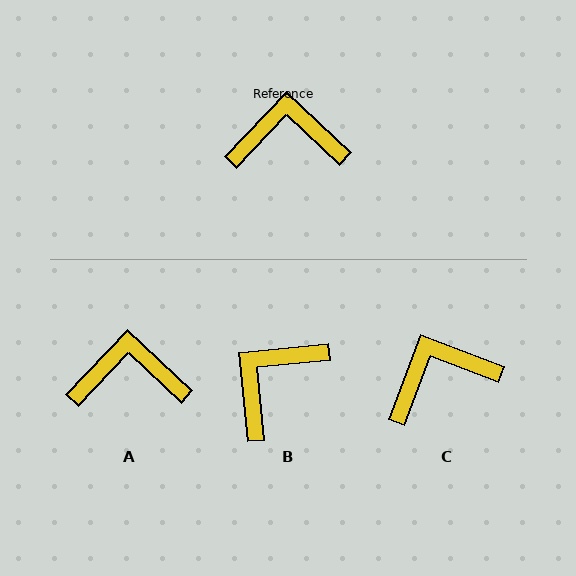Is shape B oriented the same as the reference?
No, it is off by about 49 degrees.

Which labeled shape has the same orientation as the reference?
A.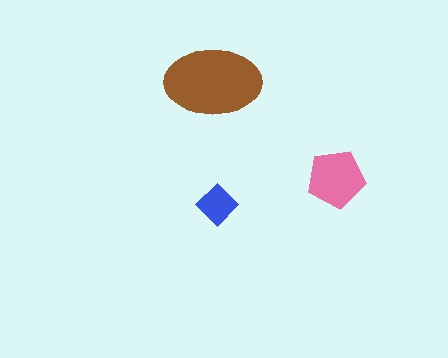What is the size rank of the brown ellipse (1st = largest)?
1st.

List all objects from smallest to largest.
The blue diamond, the pink pentagon, the brown ellipse.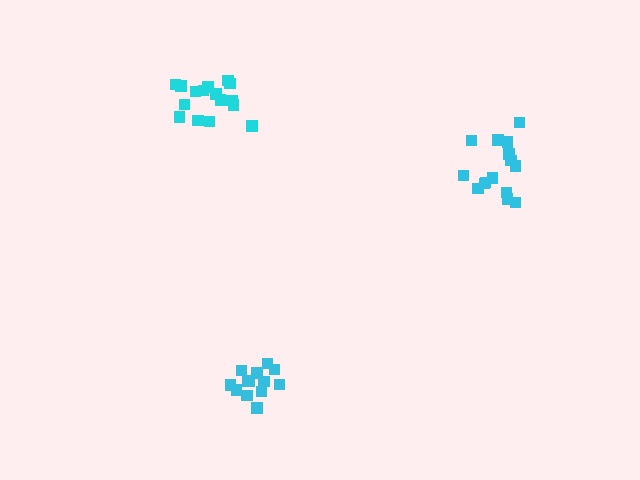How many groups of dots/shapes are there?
There are 3 groups.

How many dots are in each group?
Group 1: 16 dots, Group 2: 15 dots, Group 3: 13 dots (44 total).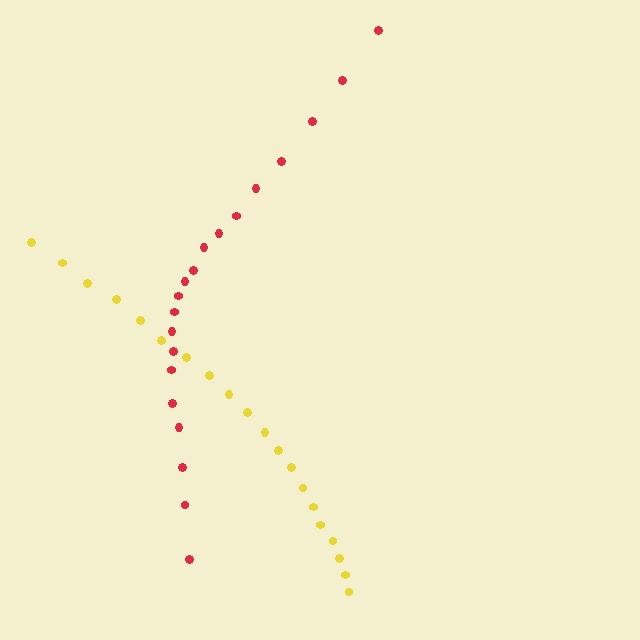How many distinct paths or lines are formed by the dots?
There are 2 distinct paths.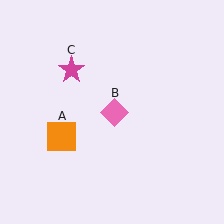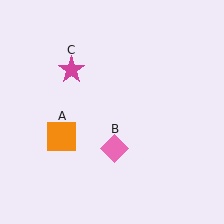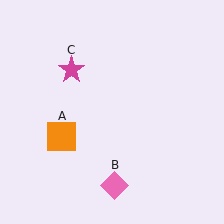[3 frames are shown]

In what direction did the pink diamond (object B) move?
The pink diamond (object B) moved down.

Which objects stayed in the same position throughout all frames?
Orange square (object A) and magenta star (object C) remained stationary.